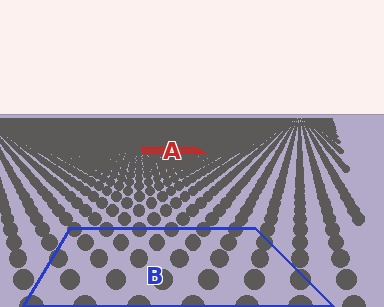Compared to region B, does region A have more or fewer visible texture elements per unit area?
Region A has more texture elements per unit area — they are packed more densely because it is farther away.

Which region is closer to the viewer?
Region B is closer. The texture elements there are larger and more spread out.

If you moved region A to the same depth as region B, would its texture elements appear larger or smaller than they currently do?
They would appear larger. At a closer depth, the same texture elements are projected at a bigger on-screen size.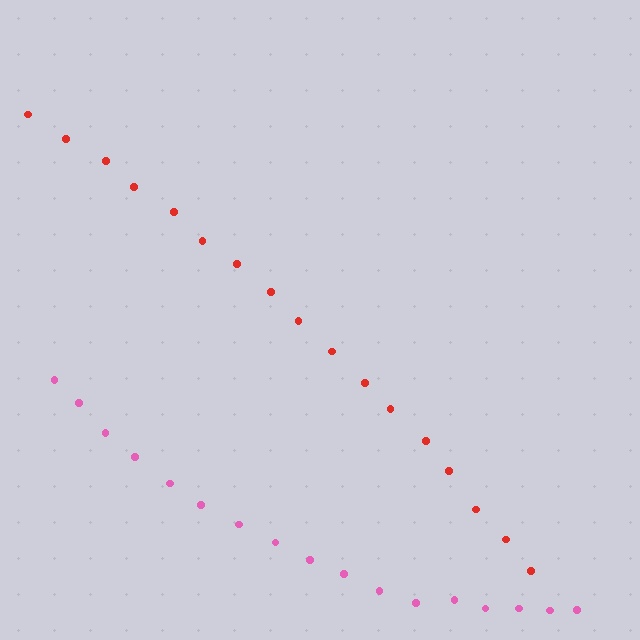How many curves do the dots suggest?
There are 2 distinct paths.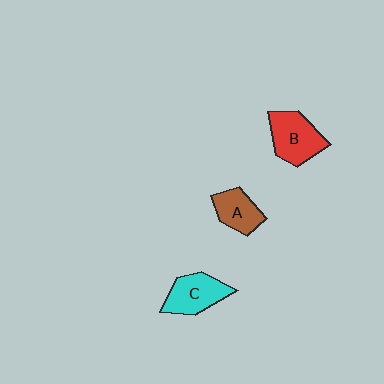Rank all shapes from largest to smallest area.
From largest to smallest: B (red), C (cyan), A (brown).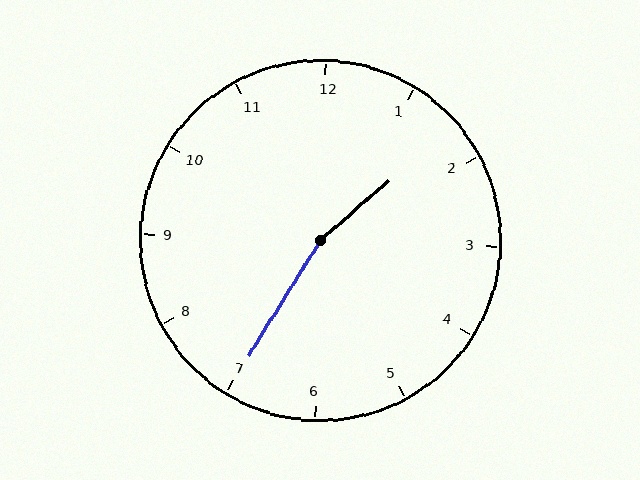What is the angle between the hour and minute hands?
Approximately 162 degrees.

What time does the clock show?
1:35.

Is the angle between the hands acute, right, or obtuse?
It is obtuse.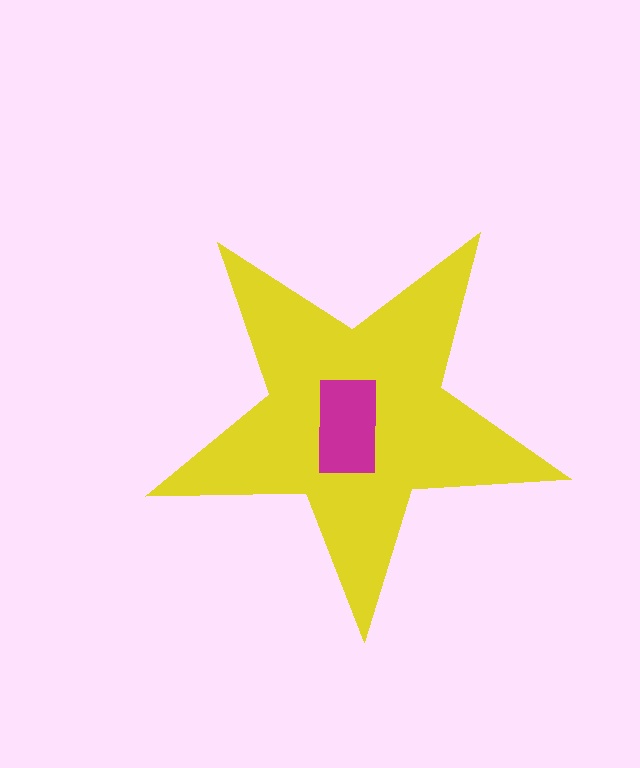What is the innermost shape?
The magenta rectangle.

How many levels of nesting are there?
2.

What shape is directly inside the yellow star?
The magenta rectangle.